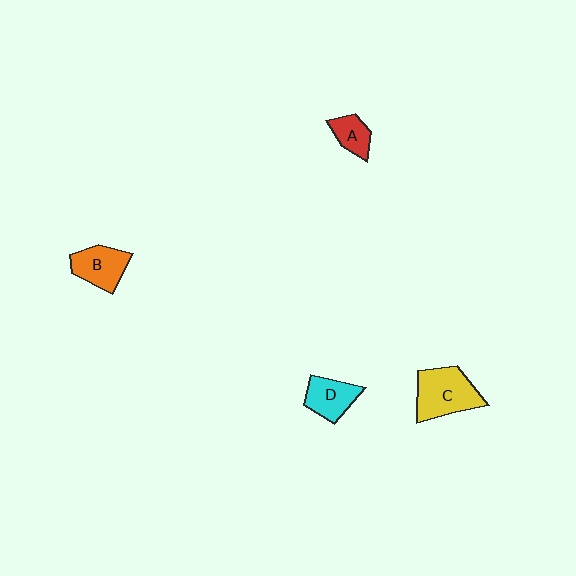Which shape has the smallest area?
Shape A (red).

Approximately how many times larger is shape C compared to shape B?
Approximately 1.4 times.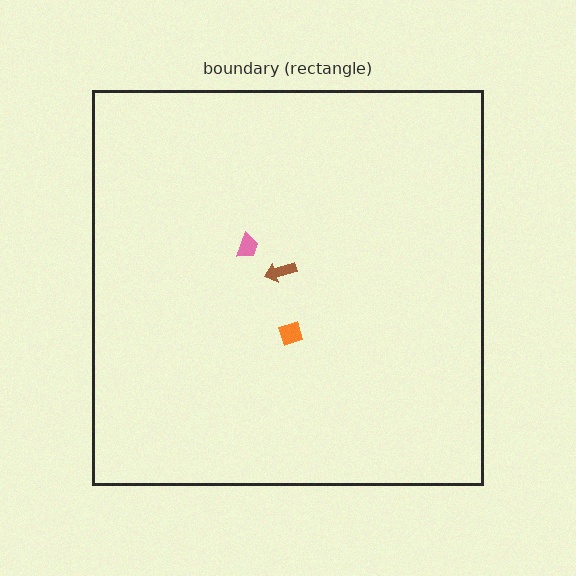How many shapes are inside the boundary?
3 inside, 0 outside.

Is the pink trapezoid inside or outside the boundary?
Inside.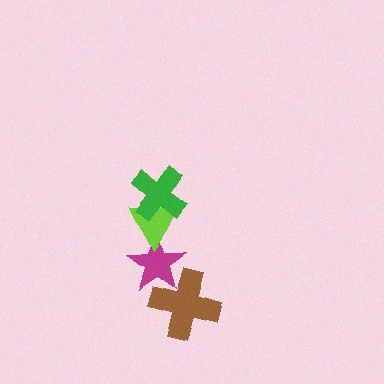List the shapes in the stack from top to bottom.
From top to bottom: the green cross, the lime triangle, the magenta star, the brown cross.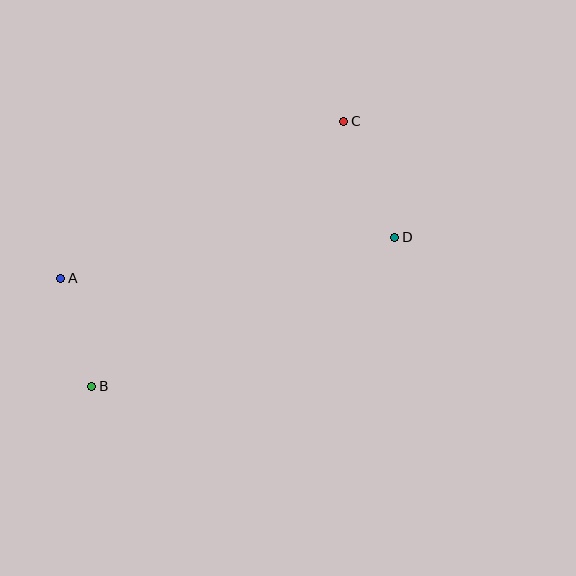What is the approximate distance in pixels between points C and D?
The distance between C and D is approximately 127 pixels.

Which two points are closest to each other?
Points A and B are closest to each other.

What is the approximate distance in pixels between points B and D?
The distance between B and D is approximately 338 pixels.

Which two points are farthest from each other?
Points B and C are farthest from each other.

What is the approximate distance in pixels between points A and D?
The distance between A and D is approximately 337 pixels.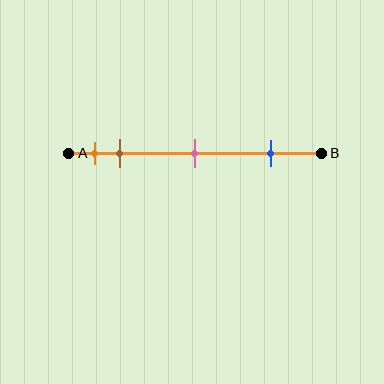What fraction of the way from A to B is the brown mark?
The brown mark is approximately 20% (0.2) of the way from A to B.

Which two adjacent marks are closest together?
The orange and brown marks are the closest adjacent pair.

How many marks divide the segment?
There are 4 marks dividing the segment.